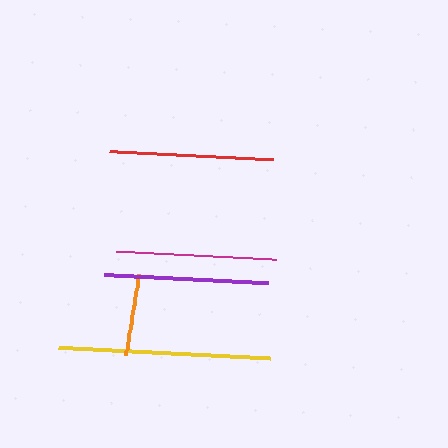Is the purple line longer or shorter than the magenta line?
The purple line is longer than the magenta line.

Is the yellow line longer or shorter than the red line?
The yellow line is longer than the red line.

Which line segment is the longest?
The yellow line is the longest at approximately 213 pixels.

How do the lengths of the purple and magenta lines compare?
The purple and magenta lines are approximately the same length.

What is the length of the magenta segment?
The magenta segment is approximately 160 pixels long.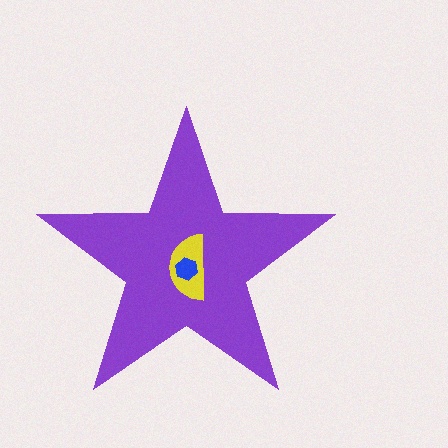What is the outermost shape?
The purple star.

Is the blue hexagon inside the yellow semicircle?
Yes.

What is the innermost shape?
The blue hexagon.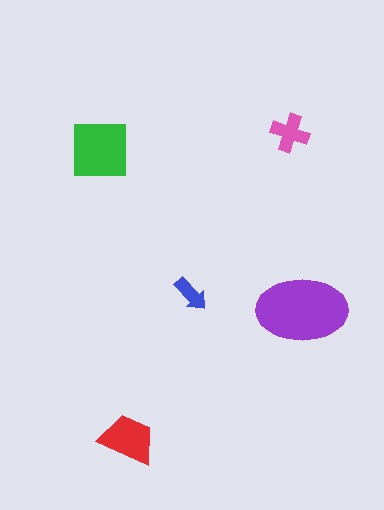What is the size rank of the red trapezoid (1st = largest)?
3rd.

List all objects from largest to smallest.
The purple ellipse, the green square, the red trapezoid, the pink cross, the blue arrow.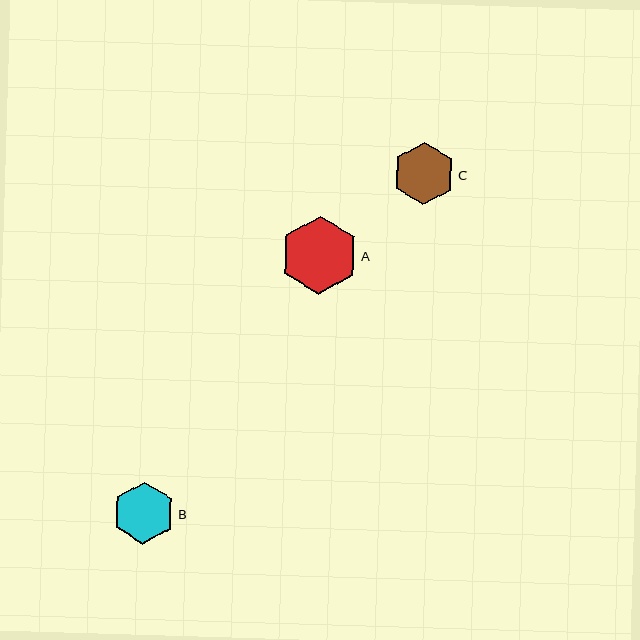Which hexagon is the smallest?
Hexagon B is the smallest with a size of approximately 62 pixels.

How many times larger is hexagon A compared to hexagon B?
Hexagon A is approximately 1.3 times the size of hexagon B.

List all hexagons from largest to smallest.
From largest to smallest: A, C, B.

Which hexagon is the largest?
Hexagon A is the largest with a size of approximately 78 pixels.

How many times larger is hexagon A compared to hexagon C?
Hexagon A is approximately 1.2 times the size of hexagon C.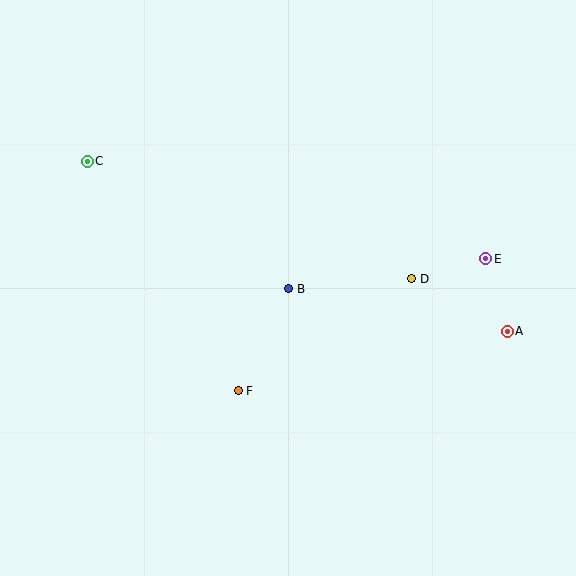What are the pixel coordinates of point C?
Point C is at (87, 161).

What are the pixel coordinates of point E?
Point E is at (486, 259).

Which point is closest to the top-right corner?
Point E is closest to the top-right corner.